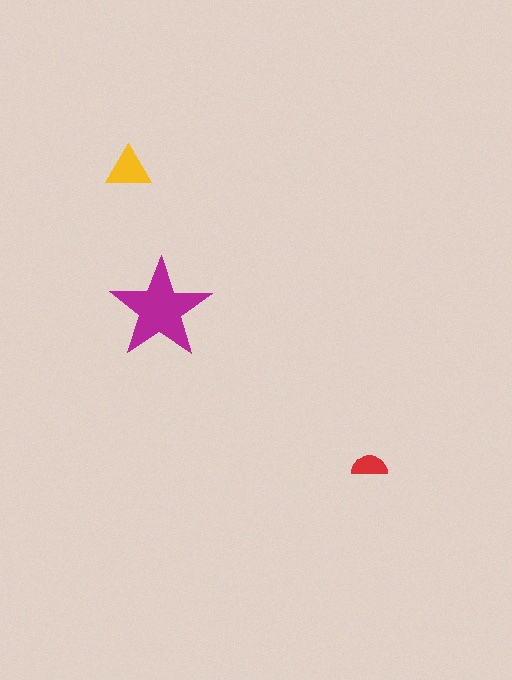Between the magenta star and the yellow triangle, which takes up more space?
The magenta star.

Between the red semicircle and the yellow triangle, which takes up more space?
The yellow triangle.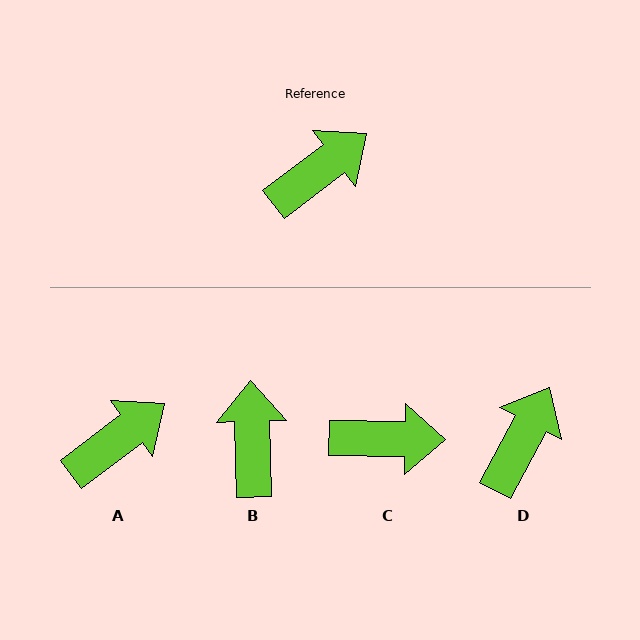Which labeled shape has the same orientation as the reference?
A.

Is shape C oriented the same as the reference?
No, it is off by about 38 degrees.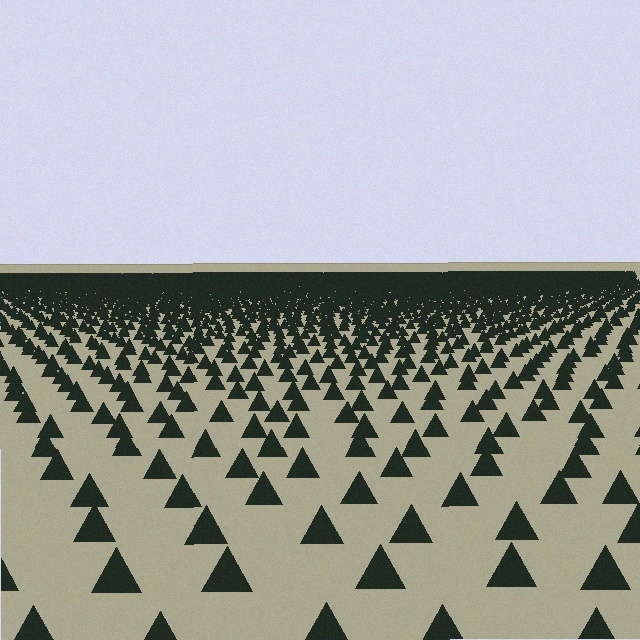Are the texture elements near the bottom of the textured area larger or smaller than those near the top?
Larger. Near the bottom, elements are closer to the viewer and appear at a bigger on-screen size.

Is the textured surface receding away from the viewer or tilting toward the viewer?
The surface is receding away from the viewer. Texture elements get smaller and denser toward the top.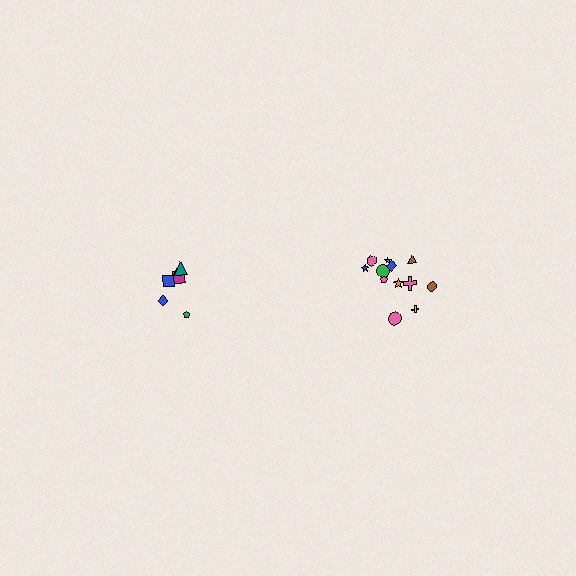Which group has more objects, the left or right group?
The right group.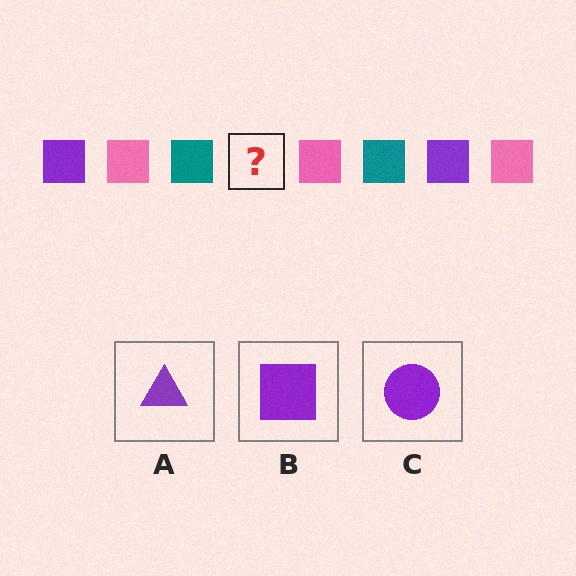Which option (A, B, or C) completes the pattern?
B.